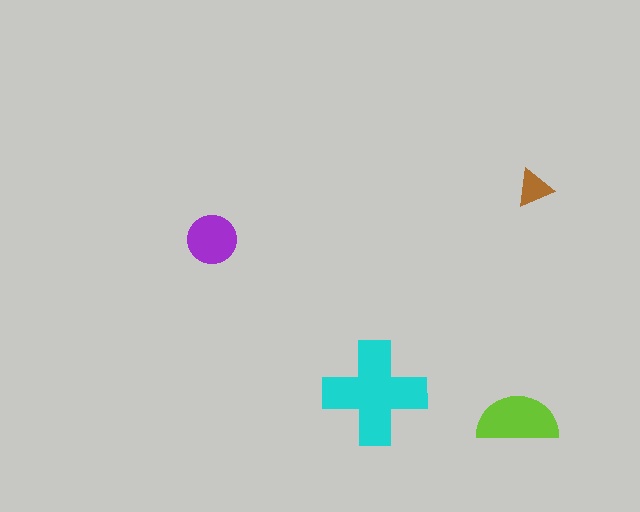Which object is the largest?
The cyan cross.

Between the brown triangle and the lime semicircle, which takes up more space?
The lime semicircle.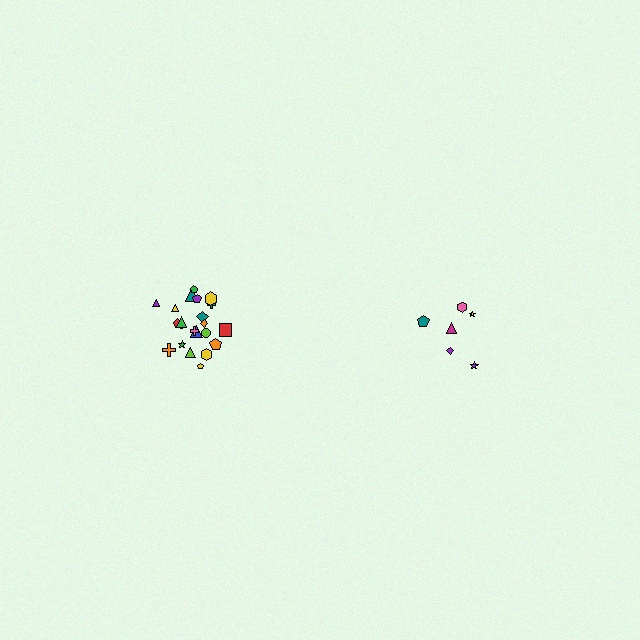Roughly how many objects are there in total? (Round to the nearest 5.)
Roughly 30 objects in total.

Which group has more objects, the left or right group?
The left group.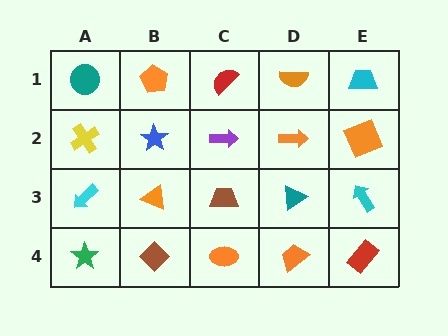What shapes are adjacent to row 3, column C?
A purple arrow (row 2, column C), an orange ellipse (row 4, column C), an orange triangle (row 3, column B), a teal triangle (row 3, column D).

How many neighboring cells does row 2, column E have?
3.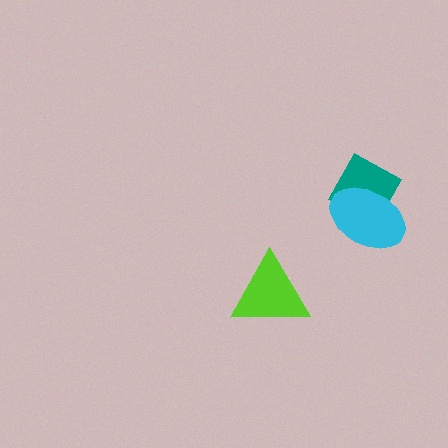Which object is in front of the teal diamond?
The cyan ellipse is in front of the teal diamond.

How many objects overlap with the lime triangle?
0 objects overlap with the lime triangle.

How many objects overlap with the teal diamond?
1 object overlaps with the teal diamond.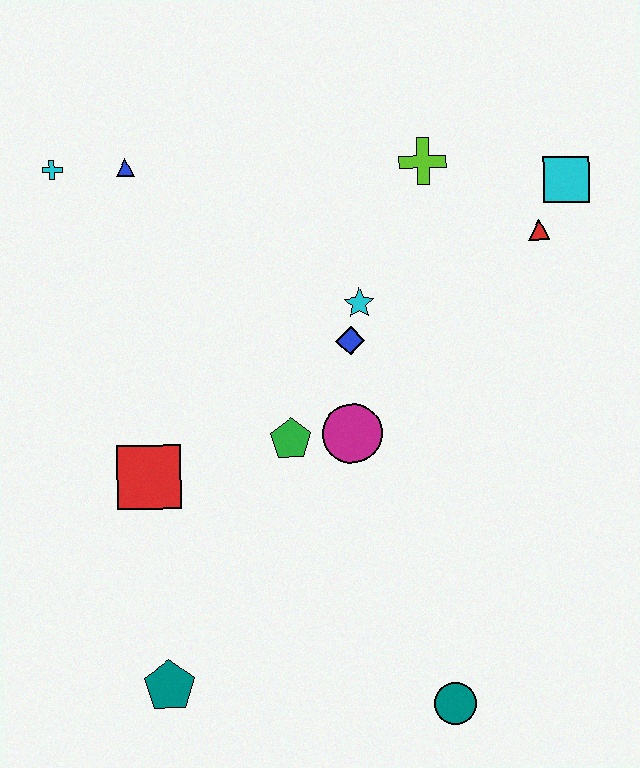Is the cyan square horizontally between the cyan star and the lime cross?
No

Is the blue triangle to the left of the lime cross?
Yes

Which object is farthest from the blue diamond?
The teal pentagon is farthest from the blue diamond.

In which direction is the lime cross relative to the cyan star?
The lime cross is above the cyan star.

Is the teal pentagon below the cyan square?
Yes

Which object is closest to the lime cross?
The red triangle is closest to the lime cross.